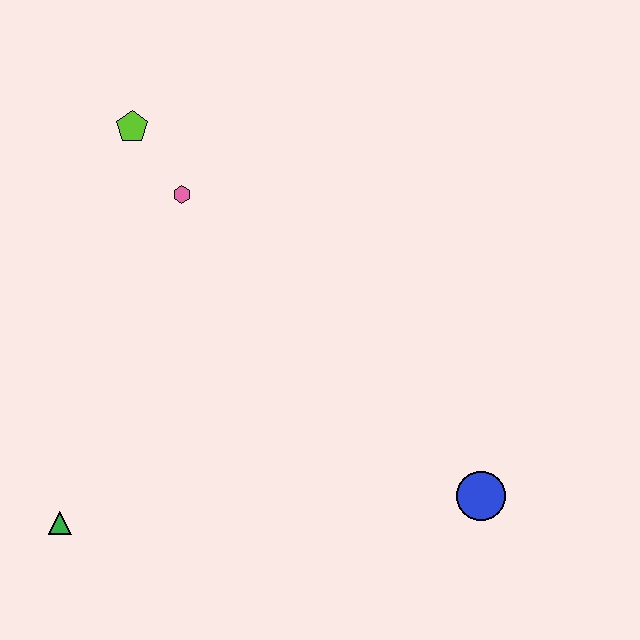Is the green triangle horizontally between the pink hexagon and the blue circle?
No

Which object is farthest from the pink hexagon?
The blue circle is farthest from the pink hexagon.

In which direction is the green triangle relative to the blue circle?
The green triangle is to the left of the blue circle.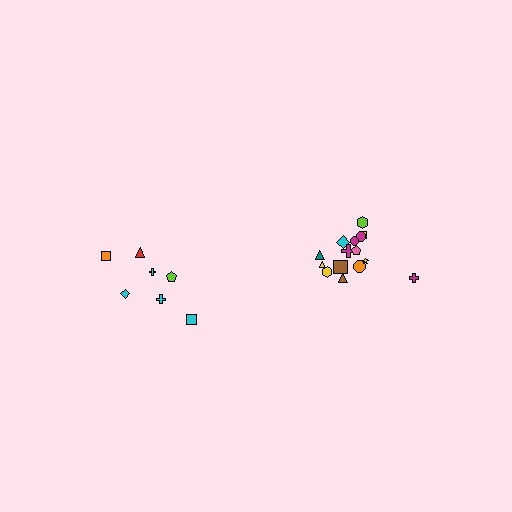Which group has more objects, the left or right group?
The right group.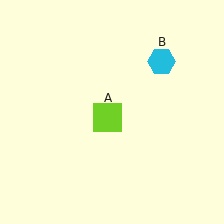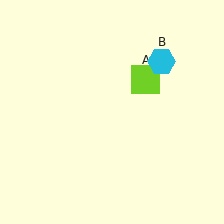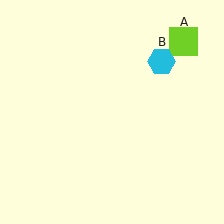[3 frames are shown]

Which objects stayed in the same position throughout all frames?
Cyan hexagon (object B) remained stationary.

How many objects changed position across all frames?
1 object changed position: lime square (object A).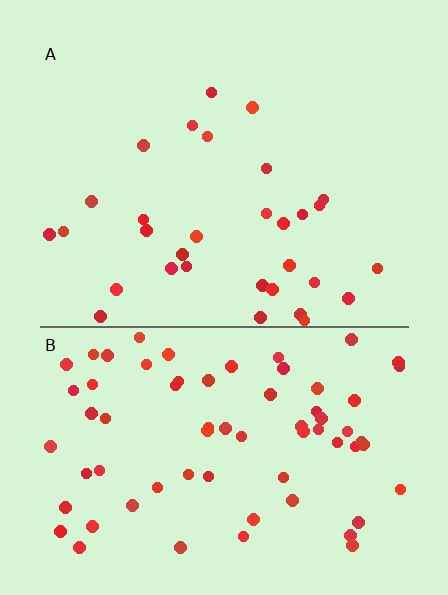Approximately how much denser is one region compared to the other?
Approximately 2.3× — region B over region A.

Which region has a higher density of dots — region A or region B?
B (the bottom).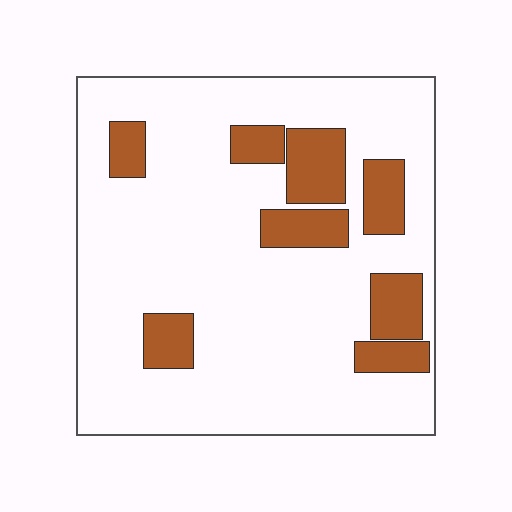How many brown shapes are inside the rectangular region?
8.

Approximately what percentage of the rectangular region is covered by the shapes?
Approximately 20%.